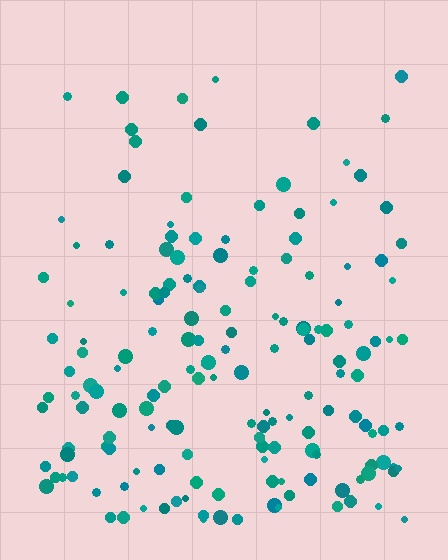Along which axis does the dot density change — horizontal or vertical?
Vertical.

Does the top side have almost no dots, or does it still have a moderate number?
Still a moderate number, just noticeably fewer than the bottom.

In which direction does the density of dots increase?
From top to bottom, with the bottom side densest.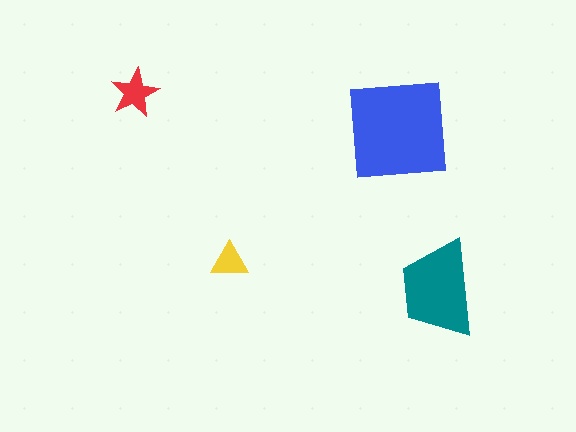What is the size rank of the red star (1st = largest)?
3rd.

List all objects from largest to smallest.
The blue square, the teal trapezoid, the red star, the yellow triangle.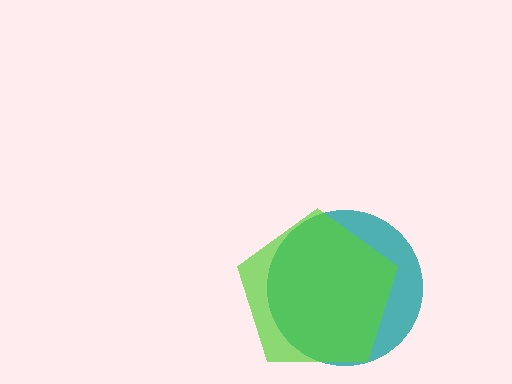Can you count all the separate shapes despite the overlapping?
Yes, there are 2 separate shapes.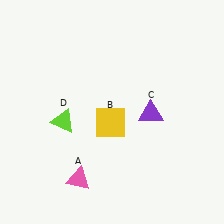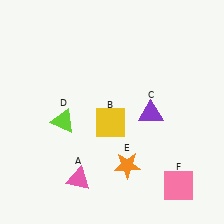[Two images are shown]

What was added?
An orange star (E), a pink square (F) were added in Image 2.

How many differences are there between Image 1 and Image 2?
There are 2 differences between the two images.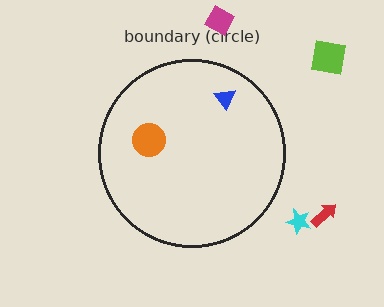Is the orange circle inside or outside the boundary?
Inside.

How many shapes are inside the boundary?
2 inside, 4 outside.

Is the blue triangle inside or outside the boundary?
Inside.